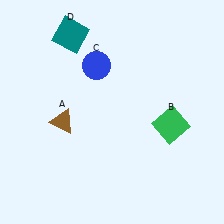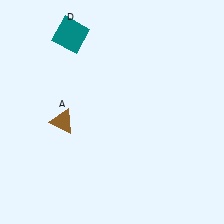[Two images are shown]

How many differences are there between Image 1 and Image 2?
There are 2 differences between the two images.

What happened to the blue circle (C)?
The blue circle (C) was removed in Image 2. It was in the top-left area of Image 1.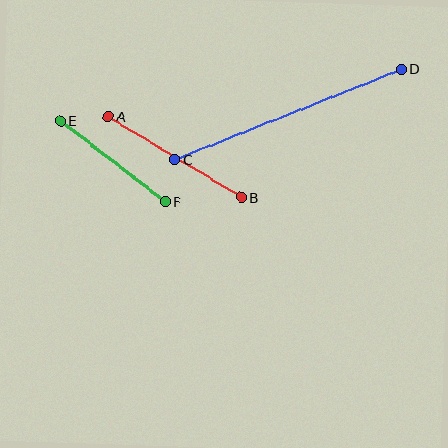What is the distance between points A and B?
The distance is approximately 156 pixels.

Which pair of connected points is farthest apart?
Points C and D are farthest apart.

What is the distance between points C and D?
The distance is approximately 244 pixels.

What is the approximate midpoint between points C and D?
The midpoint is at approximately (288, 115) pixels.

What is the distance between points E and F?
The distance is approximately 133 pixels.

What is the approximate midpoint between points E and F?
The midpoint is at approximately (113, 161) pixels.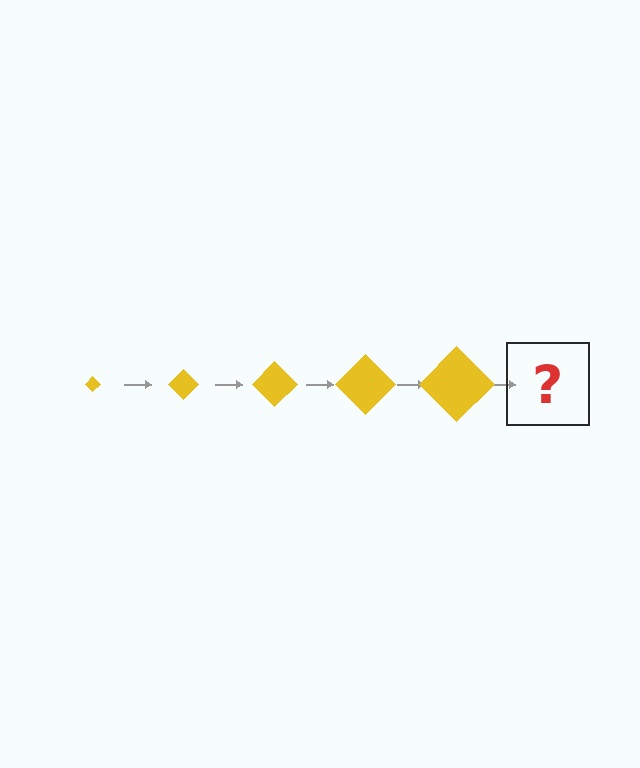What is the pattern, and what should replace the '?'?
The pattern is that the diamond gets progressively larger each step. The '?' should be a yellow diamond, larger than the previous one.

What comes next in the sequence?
The next element should be a yellow diamond, larger than the previous one.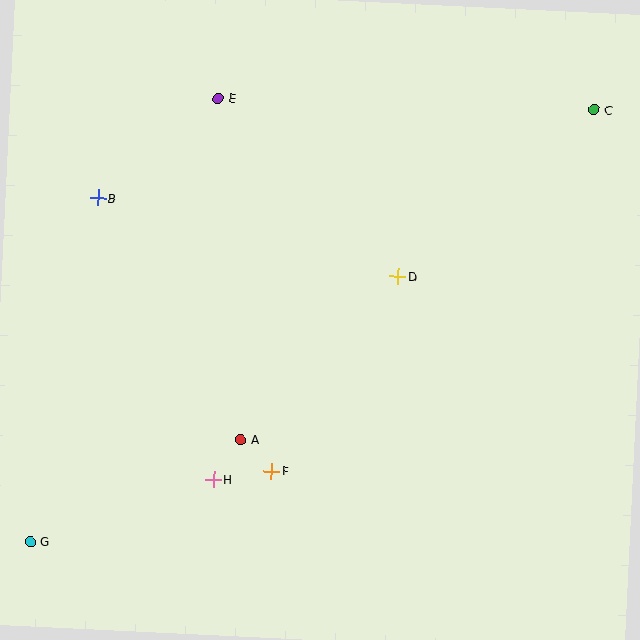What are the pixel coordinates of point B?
Point B is at (98, 198).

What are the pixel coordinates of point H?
Point H is at (213, 479).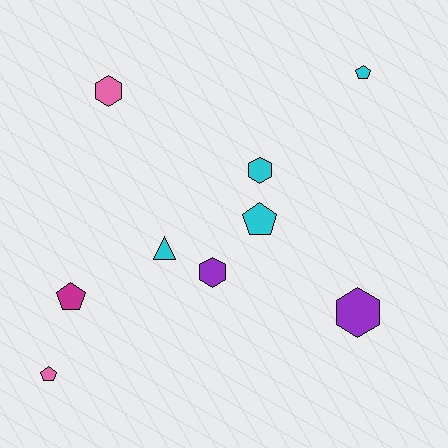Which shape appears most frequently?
Pentagon, with 4 objects.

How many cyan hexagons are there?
There is 1 cyan hexagon.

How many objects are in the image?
There are 9 objects.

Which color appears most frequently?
Cyan, with 4 objects.